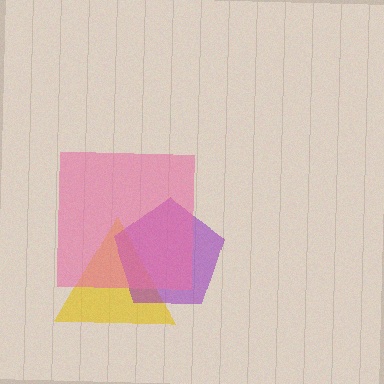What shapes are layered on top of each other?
The layered shapes are: a yellow triangle, a purple pentagon, a pink square.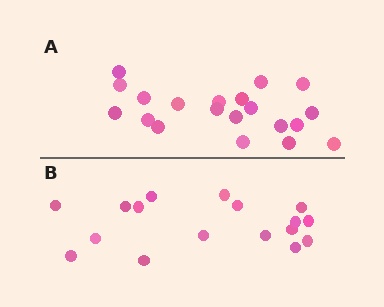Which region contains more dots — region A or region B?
Region A (the top region) has more dots.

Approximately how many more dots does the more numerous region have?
Region A has just a few more — roughly 2 or 3 more dots than region B.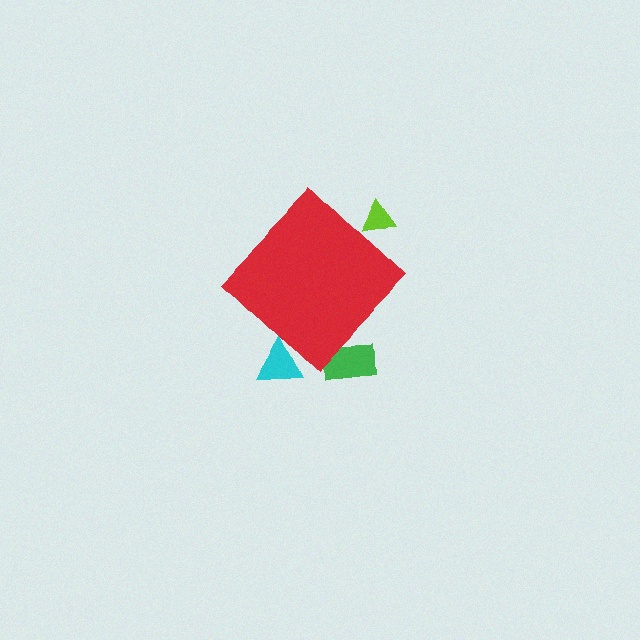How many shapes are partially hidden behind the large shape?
3 shapes are partially hidden.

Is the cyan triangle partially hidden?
Yes, the cyan triangle is partially hidden behind the red diamond.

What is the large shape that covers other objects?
A red diamond.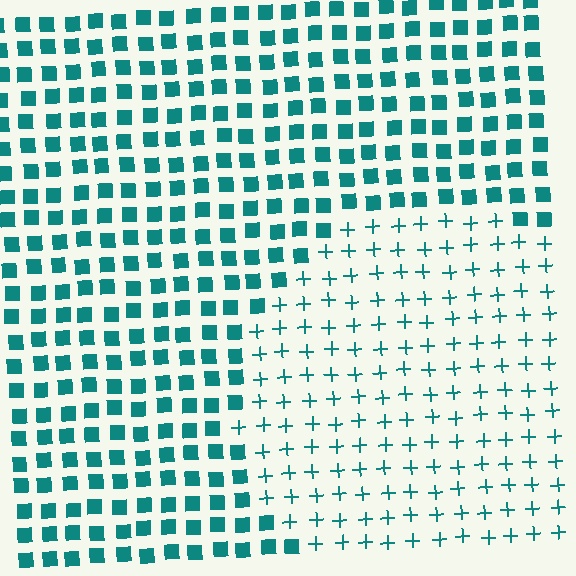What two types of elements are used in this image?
The image uses plus signs inside the circle region and squares outside it.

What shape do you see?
I see a circle.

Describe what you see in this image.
The image is filled with small teal elements arranged in a uniform grid. A circle-shaped region contains plus signs, while the surrounding area contains squares. The boundary is defined purely by the change in element shape.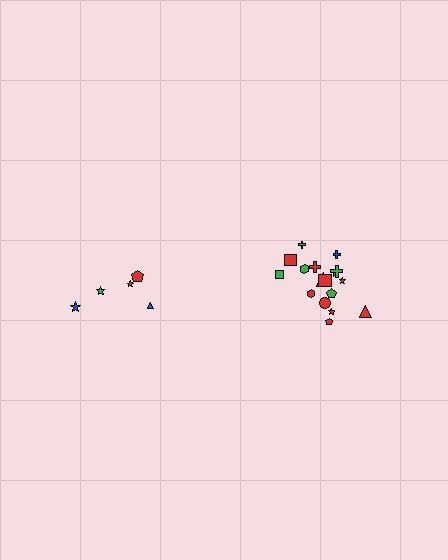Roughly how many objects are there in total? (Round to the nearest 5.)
Roughly 25 objects in total.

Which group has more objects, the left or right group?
The right group.